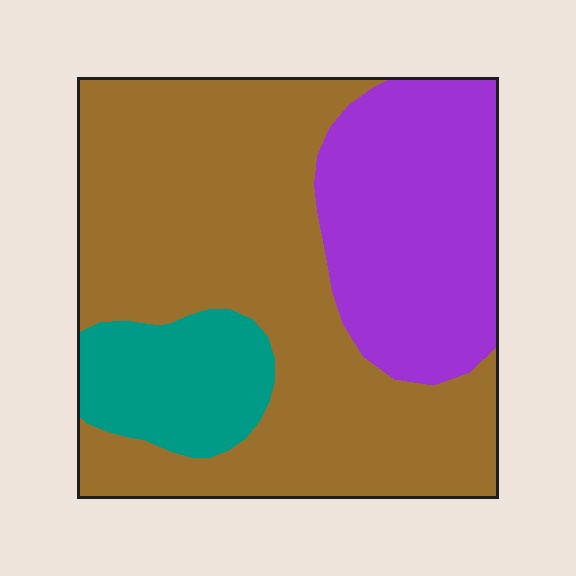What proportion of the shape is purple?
Purple covers roughly 25% of the shape.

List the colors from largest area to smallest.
From largest to smallest: brown, purple, teal.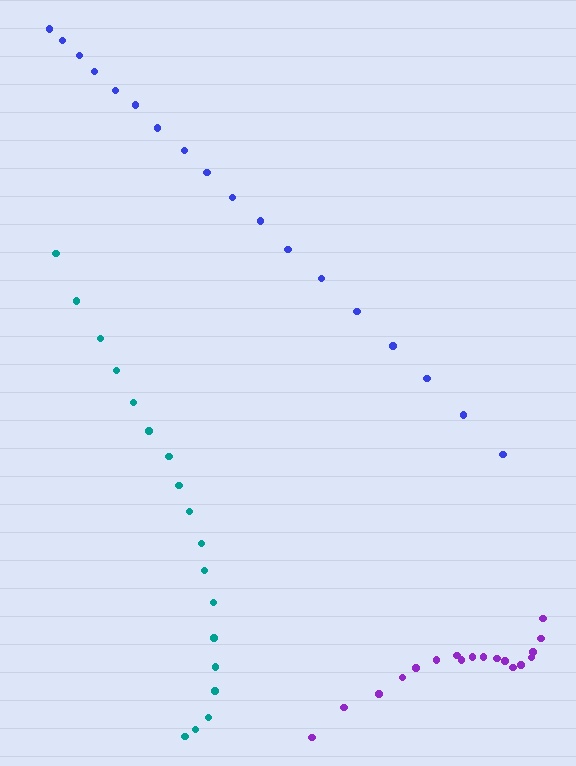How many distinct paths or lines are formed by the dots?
There are 3 distinct paths.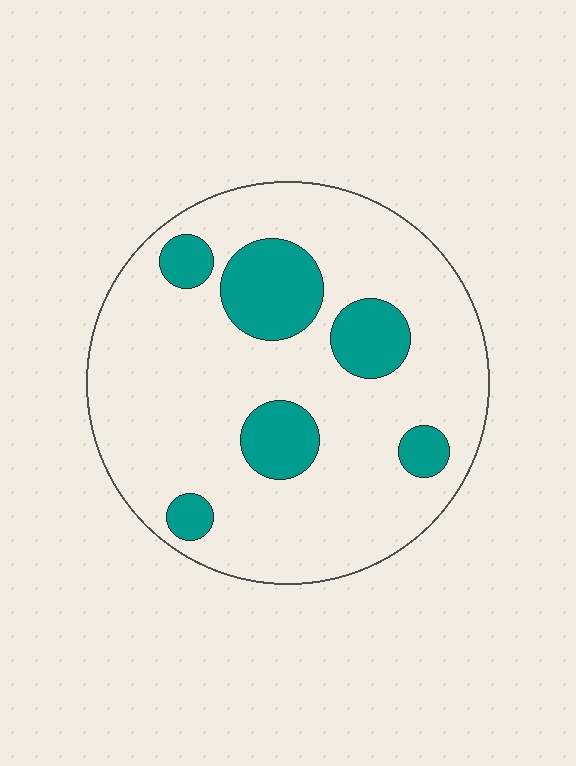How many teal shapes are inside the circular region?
6.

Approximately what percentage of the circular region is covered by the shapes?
Approximately 20%.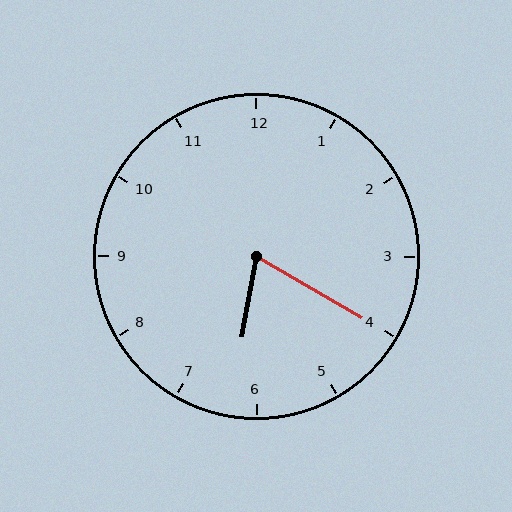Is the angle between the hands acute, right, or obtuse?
It is acute.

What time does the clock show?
6:20.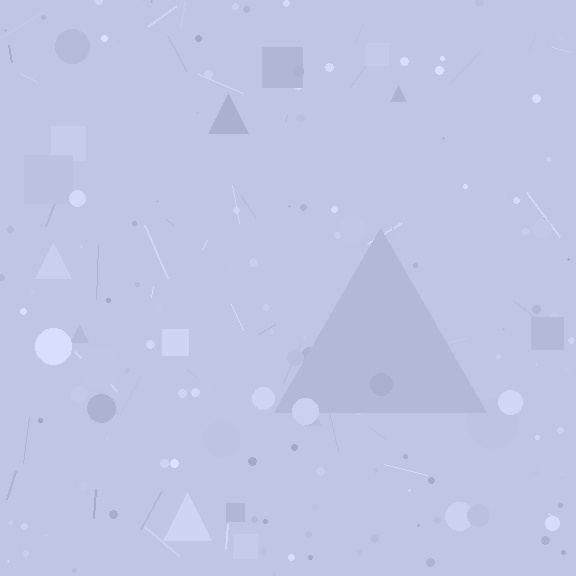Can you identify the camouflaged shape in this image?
The camouflaged shape is a triangle.